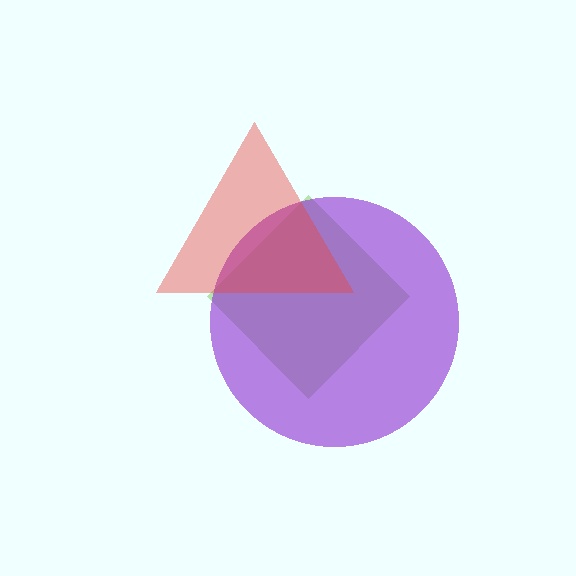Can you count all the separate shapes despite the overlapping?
Yes, there are 3 separate shapes.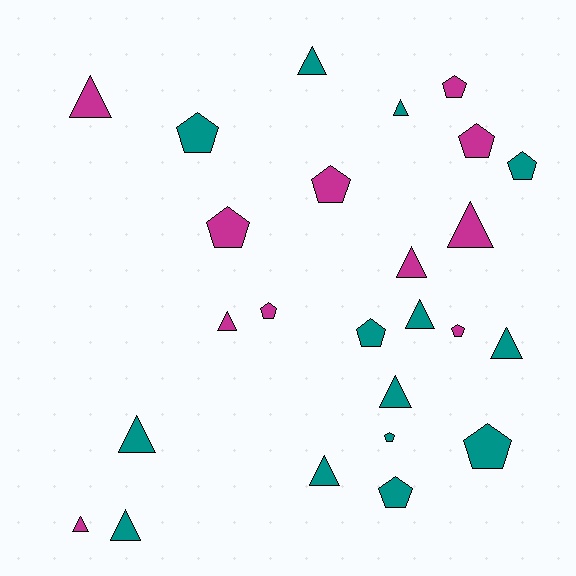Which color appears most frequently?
Teal, with 14 objects.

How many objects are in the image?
There are 25 objects.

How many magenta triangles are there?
There are 5 magenta triangles.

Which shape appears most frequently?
Triangle, with 13 objects.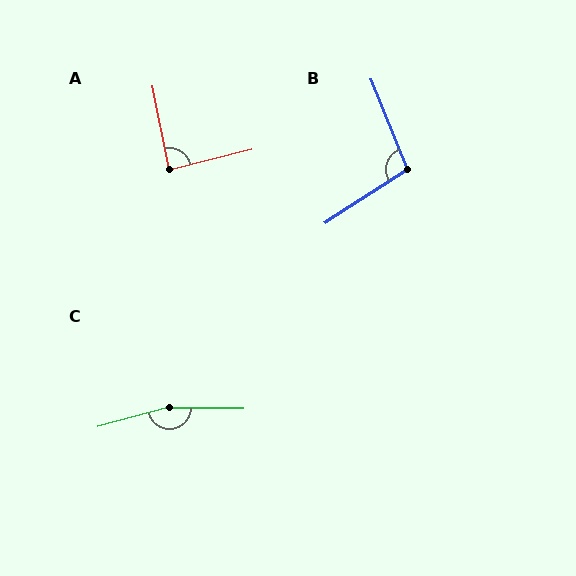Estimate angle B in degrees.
Approximately 101 degrees.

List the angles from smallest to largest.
A (87°), B (101°), C (164°).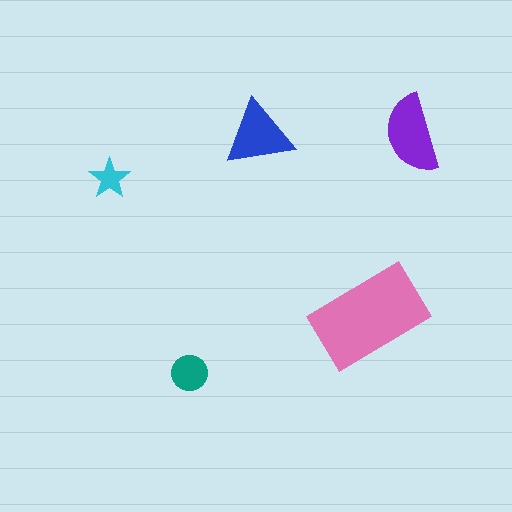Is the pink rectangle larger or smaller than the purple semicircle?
Larger.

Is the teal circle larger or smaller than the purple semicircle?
Smaller.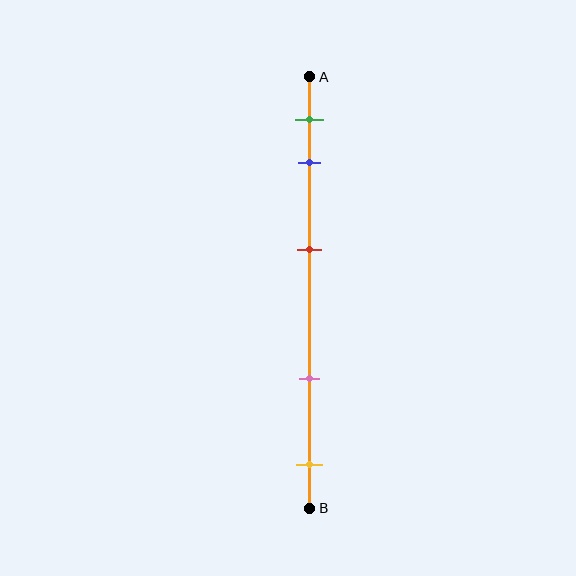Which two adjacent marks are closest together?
The green and blue marks are the closest adjacent pair.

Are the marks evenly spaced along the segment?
No, the marks are not evenly spaced.